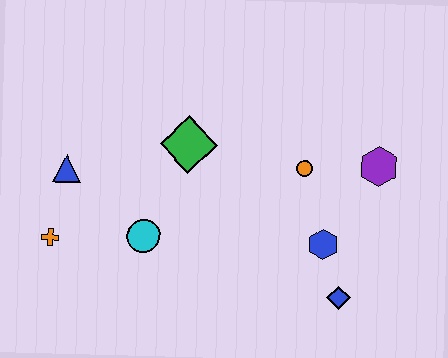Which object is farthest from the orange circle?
The orange cross is farthest from the orange circle.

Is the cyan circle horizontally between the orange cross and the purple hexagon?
Yes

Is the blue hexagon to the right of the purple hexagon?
No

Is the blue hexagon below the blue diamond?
No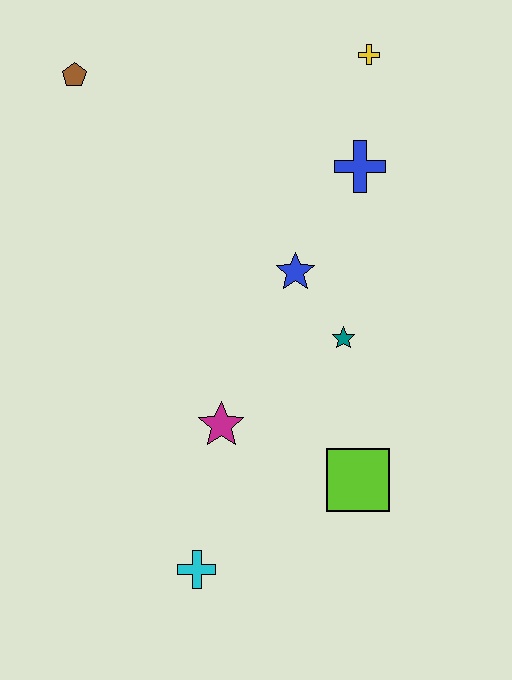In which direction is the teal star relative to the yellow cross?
The teal star is below the yellow cross.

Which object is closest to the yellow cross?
The blue cross is closest to the yellow cross.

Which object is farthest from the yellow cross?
The cyan cross is farthest from the yellow cross.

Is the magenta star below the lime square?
No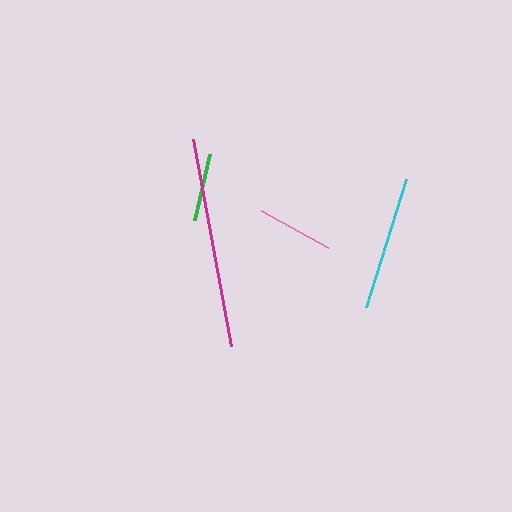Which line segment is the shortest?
The green line is the shortest at approximately 67 pixels.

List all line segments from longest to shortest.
From longest to shortest: magenta, cyan, pink, green.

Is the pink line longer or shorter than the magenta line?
The magenta line is longer than the pink line.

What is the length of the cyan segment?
The cyan segment is approximately 134 pixels long.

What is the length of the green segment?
The green segment is approximately 67 pixels long.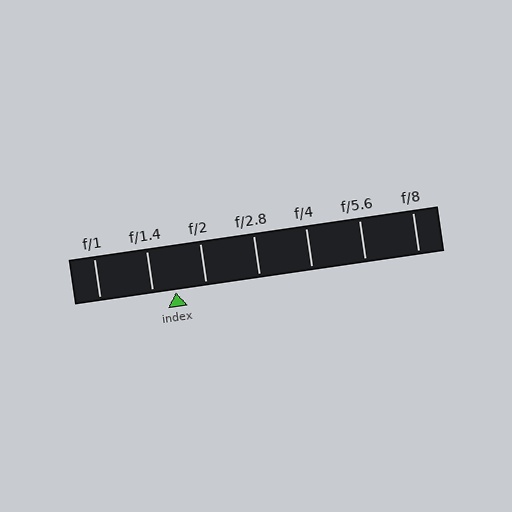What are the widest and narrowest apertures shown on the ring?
The widest aperture shown is f/1 and the narrowest is f/8.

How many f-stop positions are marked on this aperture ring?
There are 7 f-stop positions marked.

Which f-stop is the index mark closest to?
The index mark is closest to f/1.4.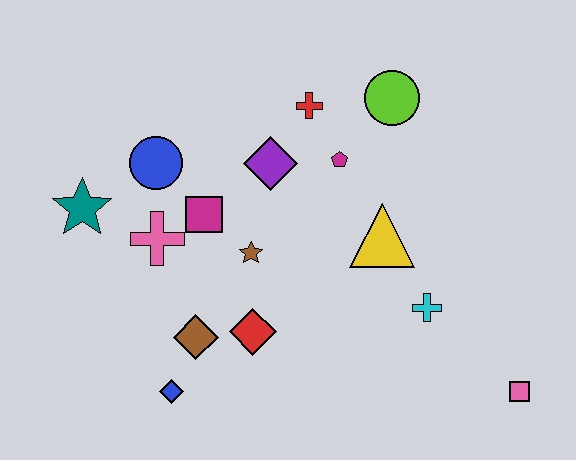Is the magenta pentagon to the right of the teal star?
Yes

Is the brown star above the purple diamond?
No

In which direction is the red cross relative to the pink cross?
The red cross is to the right of the pink cross.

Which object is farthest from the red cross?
The pink square is farthest from the red cross.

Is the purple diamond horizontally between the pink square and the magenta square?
Yes